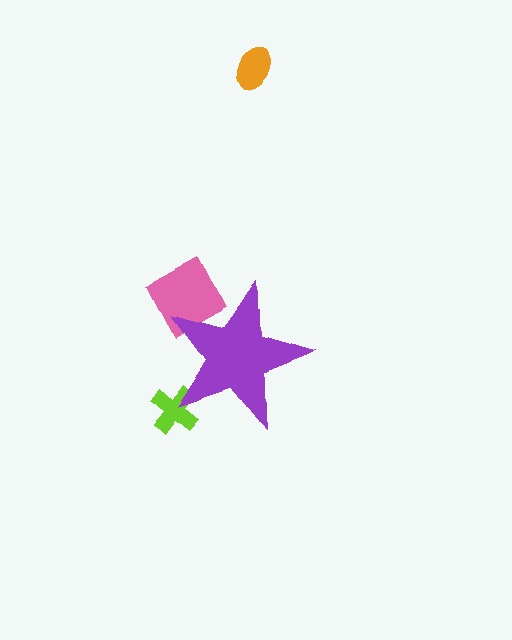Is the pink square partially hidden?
Yes, the pink square is partially hidden behind the purple star.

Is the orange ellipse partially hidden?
No, the orange ellipse is fully visible.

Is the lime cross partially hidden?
Yes, the lime cross is partially hidden behind the purple star.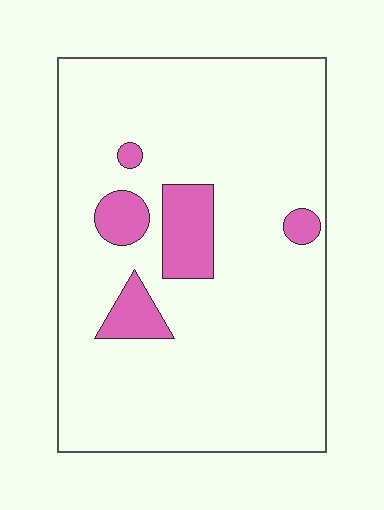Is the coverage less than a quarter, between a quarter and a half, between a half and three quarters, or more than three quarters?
Less than a quarter.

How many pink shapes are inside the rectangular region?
5.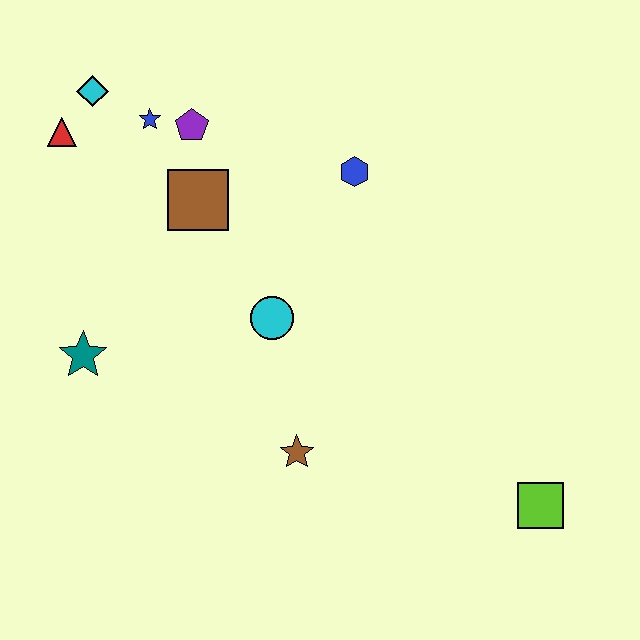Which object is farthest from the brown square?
The lime square is farthest from the brown square.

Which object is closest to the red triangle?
The cyan diamond is closest to the red triangle.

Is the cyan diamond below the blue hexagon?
No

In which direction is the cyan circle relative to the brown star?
The cyan circle is above the brown star.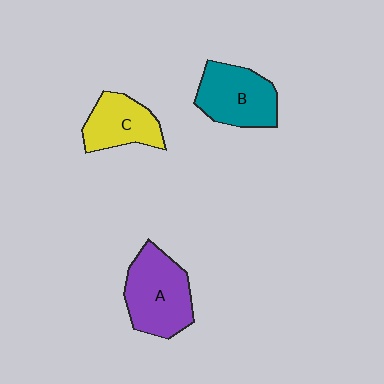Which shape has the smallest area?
Shape C (yellow).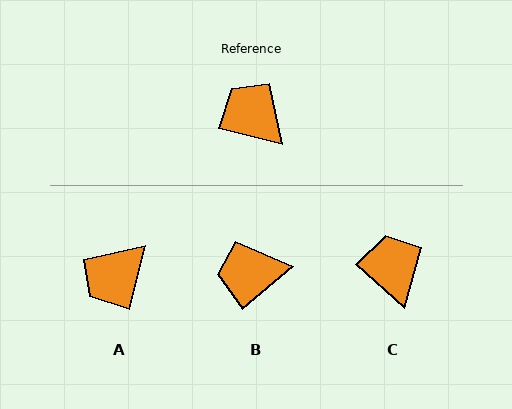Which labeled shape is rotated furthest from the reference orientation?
A, about 91 degrees away.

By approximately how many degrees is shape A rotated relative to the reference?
Approximately 91 degrees counter-clockwise.